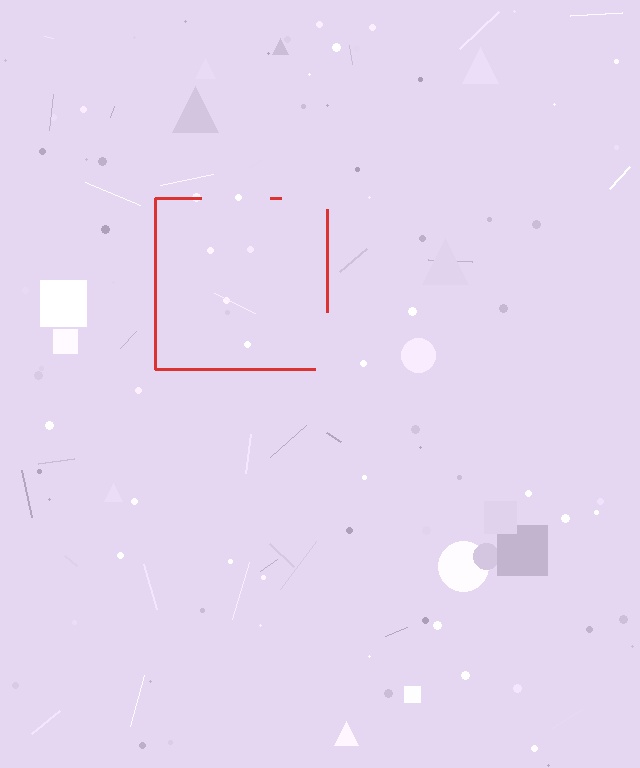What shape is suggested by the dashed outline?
The dashed outline suggests a square.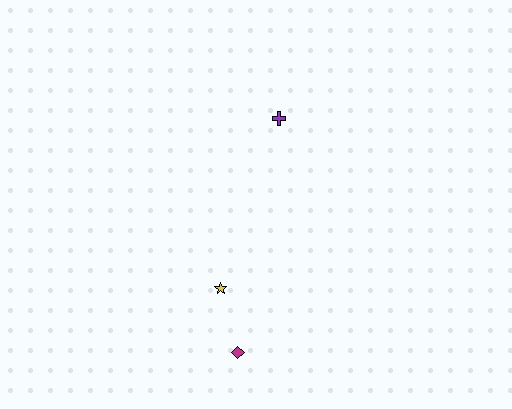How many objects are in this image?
There are 3 objects.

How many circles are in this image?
There are no circles.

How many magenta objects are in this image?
There is 1 magenta object.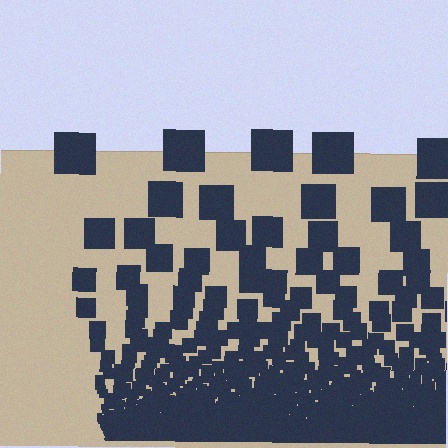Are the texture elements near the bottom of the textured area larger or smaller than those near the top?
Smaller. The gradient is inverted — elements near the bottom are smaller and denser.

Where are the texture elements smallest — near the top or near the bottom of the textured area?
Near the bottom.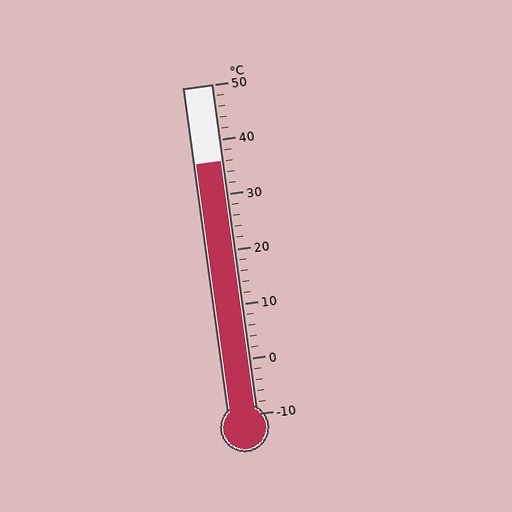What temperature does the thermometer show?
The thermometer shows approximately 36°C.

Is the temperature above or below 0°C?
The temperature is above 0°C.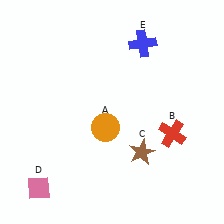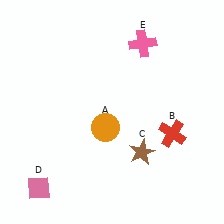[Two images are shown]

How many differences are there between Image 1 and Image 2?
There is 1 difference between the two images.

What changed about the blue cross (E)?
In Image 1, E is blue. In Image 2, it changed to pink.